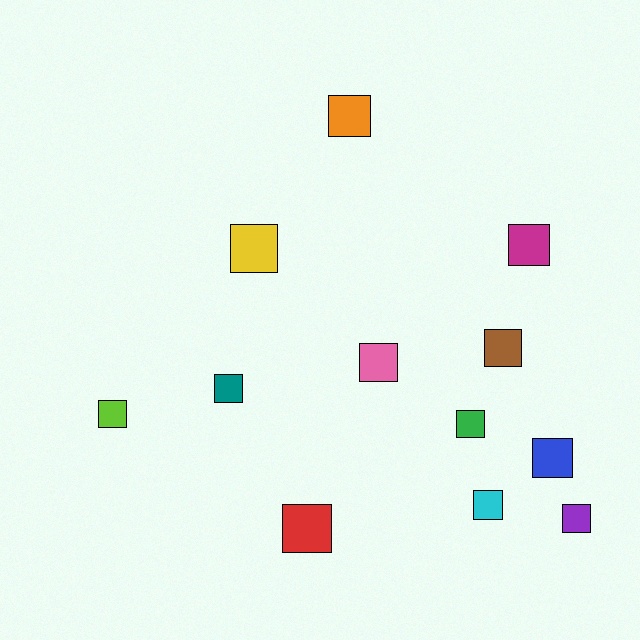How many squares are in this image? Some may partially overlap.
There are 12 squares.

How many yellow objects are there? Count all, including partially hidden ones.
There is 1 yellow object.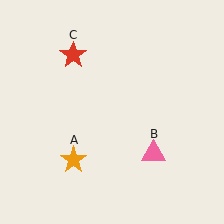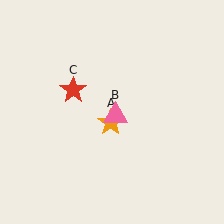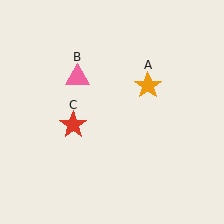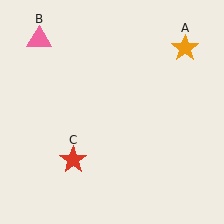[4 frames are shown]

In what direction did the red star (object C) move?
The red star (object C) moved down.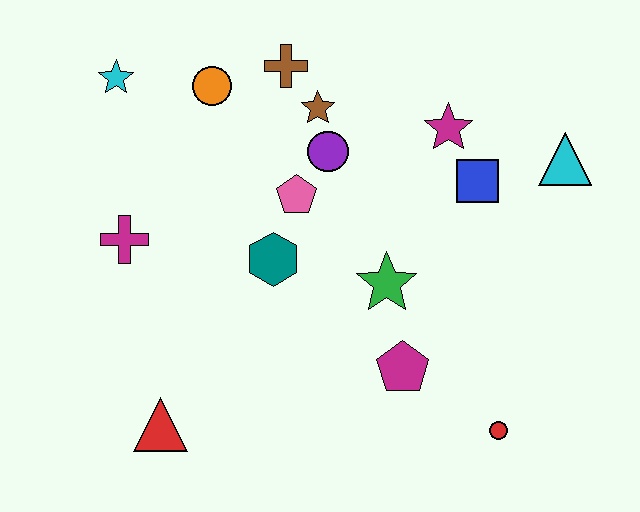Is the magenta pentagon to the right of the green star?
Yes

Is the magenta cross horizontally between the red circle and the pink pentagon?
No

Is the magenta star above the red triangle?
Yes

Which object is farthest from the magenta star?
The red triangle is farthest from the magenta star.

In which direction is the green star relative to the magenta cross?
The green star is to the right of the magenta cross.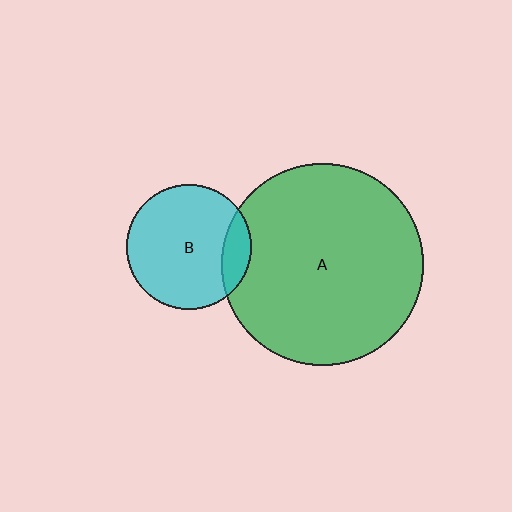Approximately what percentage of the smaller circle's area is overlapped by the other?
Approximately 15%.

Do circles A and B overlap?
Yes.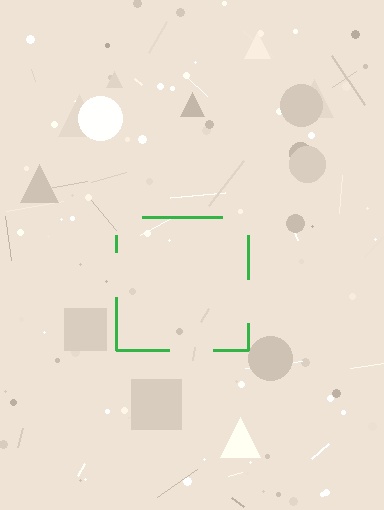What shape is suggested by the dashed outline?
The dashed outline suggests a square.